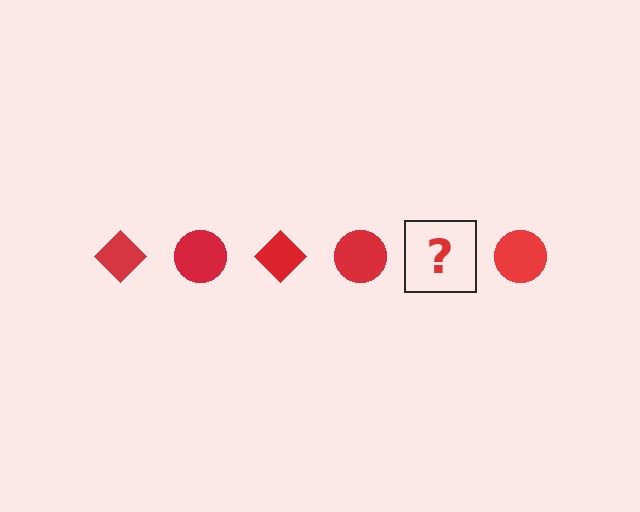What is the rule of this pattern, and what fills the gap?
The rule is that the pattern cycles through diamond, circle shapes in red. The gap should be filled with a red diamond.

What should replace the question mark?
The question mark should be replaced with a red diamond.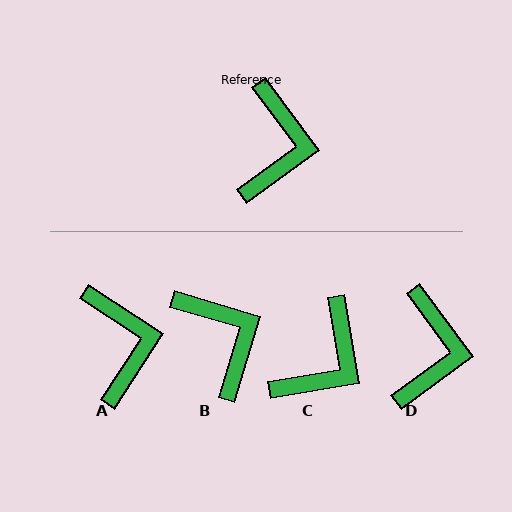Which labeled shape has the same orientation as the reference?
D.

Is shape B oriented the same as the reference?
No, it is off by about 37 degrees.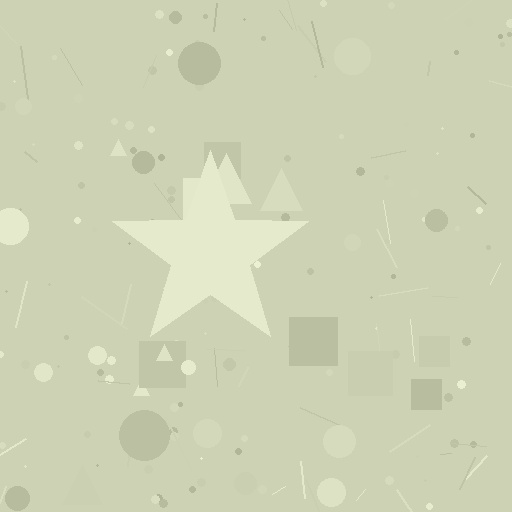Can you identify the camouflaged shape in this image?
The camouflaged shape is a star.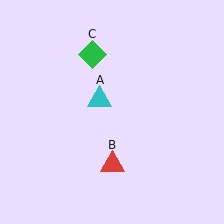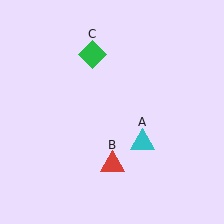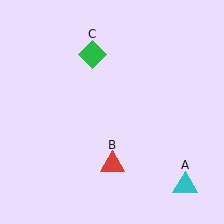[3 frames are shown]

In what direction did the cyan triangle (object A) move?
The cyan triangle (object A) moved down and to the right.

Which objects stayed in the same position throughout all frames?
Red triangle (object B) and green diamond (object C) remained stationary.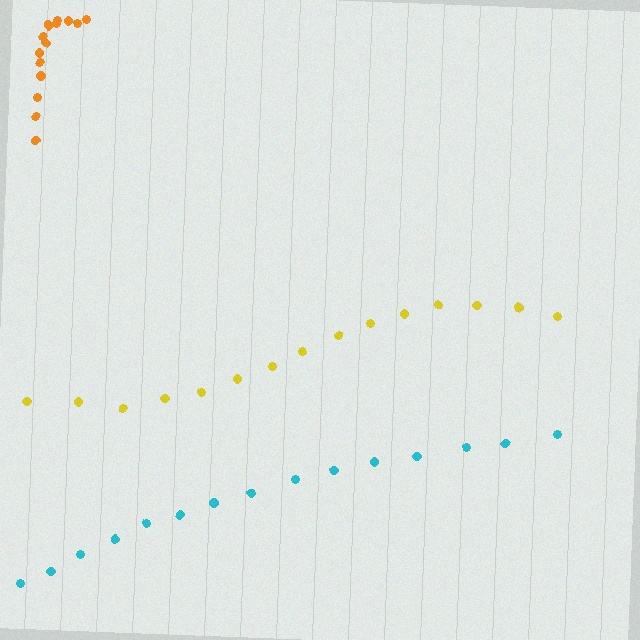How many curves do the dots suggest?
There are 3 distinct paths.